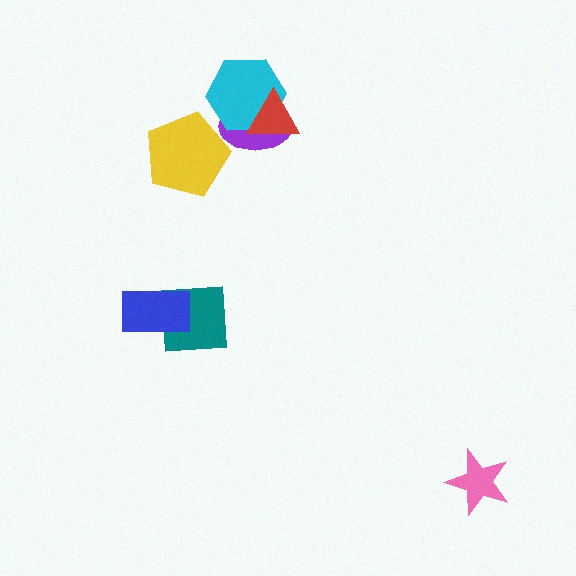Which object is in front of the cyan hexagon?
The red triangle is in front of the cyan hexagon.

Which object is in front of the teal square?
The blue rectangle is in front of the teal square.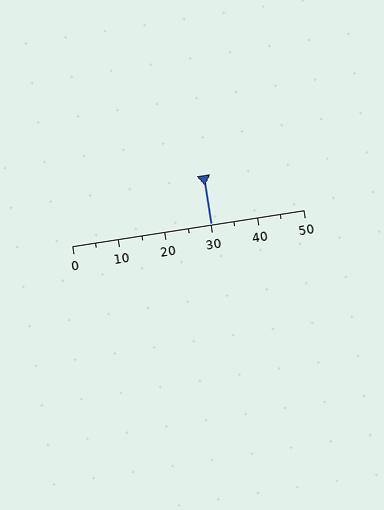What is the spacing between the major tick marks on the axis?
The major ticks are spaced 10 apart.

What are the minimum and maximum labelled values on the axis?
The axis runs from 0 to 50.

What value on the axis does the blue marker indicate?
The marker indicates approximately 30.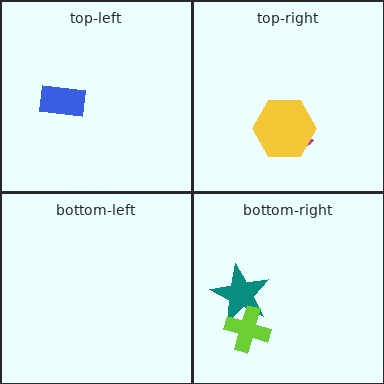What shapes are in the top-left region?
The blue rectangle.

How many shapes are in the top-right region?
2.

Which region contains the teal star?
The bottom-right region.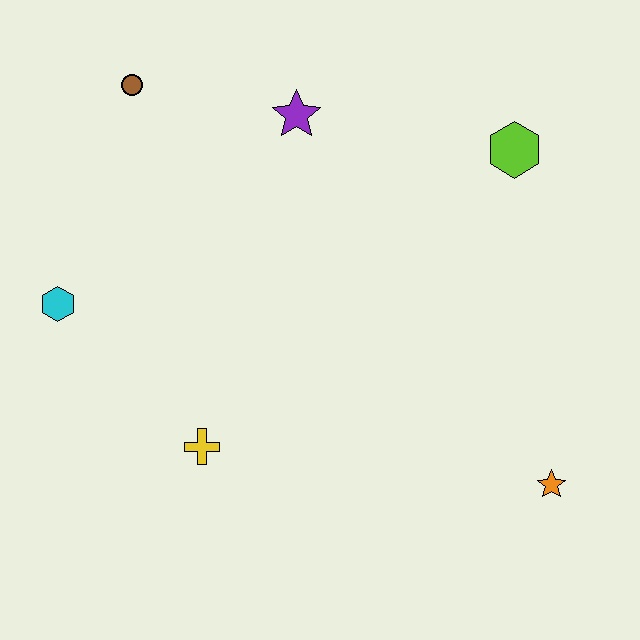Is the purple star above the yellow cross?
Yes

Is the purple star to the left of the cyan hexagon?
No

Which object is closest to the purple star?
The brown circle is closest to the purple star.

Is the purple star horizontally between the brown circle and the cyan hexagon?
No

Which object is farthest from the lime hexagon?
The cyan hexagon is farthest from the lime hexagon.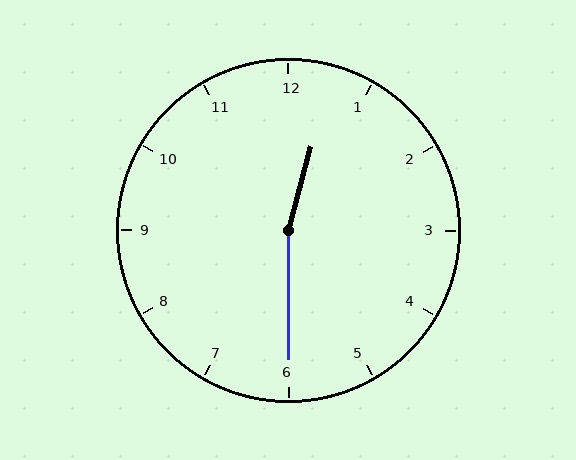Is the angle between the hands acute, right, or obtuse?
It is obtuse.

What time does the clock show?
12:30.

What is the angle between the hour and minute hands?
Approximately 165 degrees.